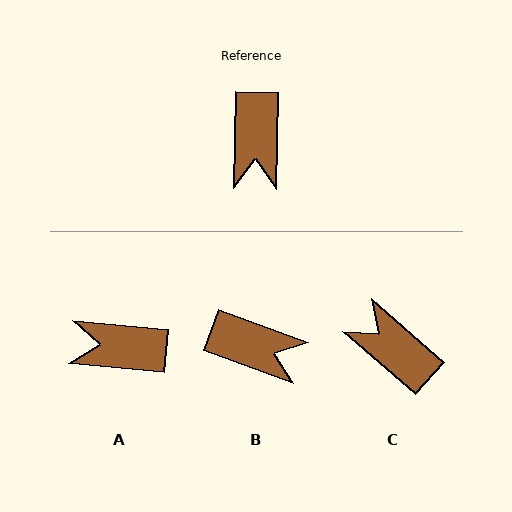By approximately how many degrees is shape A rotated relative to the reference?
Approximately 94 degrees clockwise.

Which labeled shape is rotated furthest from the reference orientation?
C, about 130 degrees away.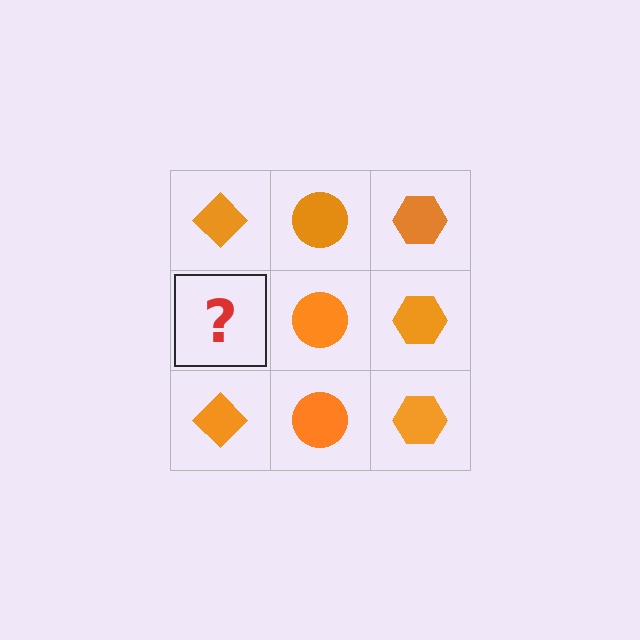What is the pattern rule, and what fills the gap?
The rule is that each column has a consistent shape. The gap should be filled with an orange diamond.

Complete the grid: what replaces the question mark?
The question mark should be replaced with an orange diamond.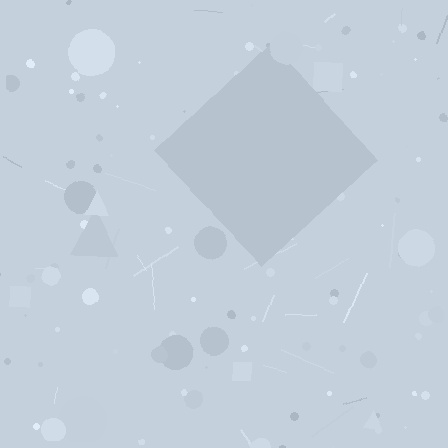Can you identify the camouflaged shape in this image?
The camouflaged shape is a diamond.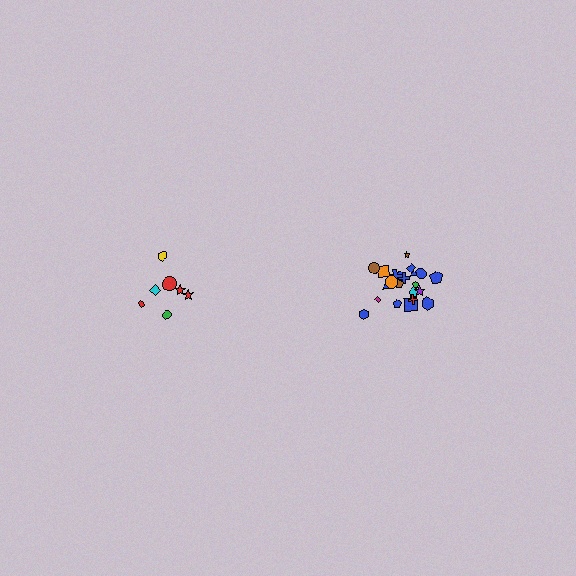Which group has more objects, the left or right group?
The right group.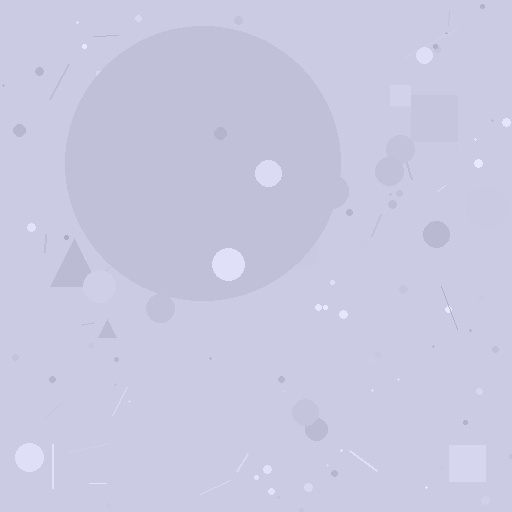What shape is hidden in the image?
A circle is hidden in the image.